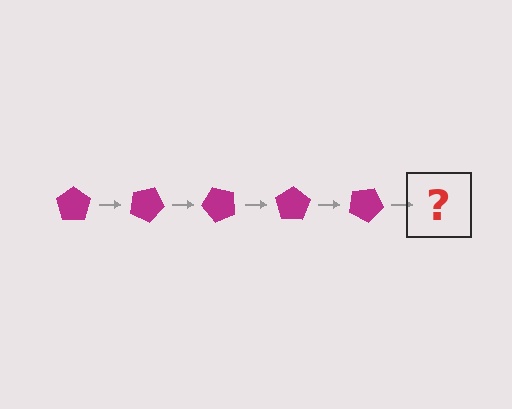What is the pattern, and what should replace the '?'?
The pattern is that the pentagon rotates 25 degrees each step. The '?' should be a magenta pentagon rotated 125 degrees.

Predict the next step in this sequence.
The next step is a magenta pentagon rotated 125 degrees.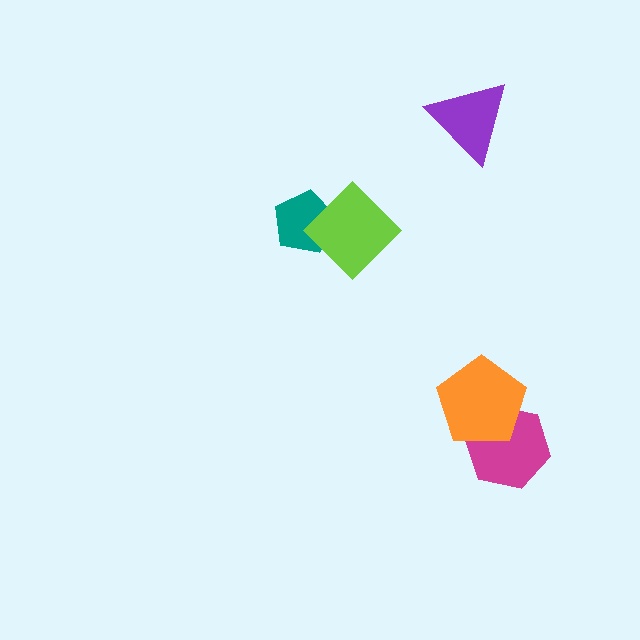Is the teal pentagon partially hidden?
Yes, it is partially covered by another shape.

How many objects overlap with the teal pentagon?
1 object overlaps with the teal pentagon.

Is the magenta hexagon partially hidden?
Yes, it is partially covered by another shape.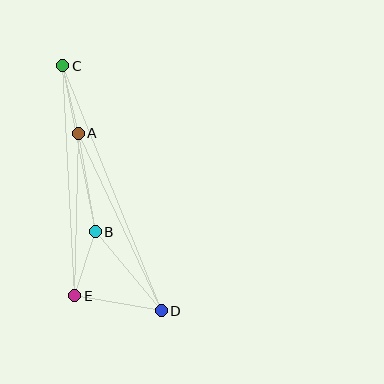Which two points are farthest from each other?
Points C and D are farthest from each other.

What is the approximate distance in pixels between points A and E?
The distance between A and E is approximately 163 pixels.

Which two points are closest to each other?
Points B and E are closest to each other.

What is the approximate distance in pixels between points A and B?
The distance between A and B is approximately 100 pixels.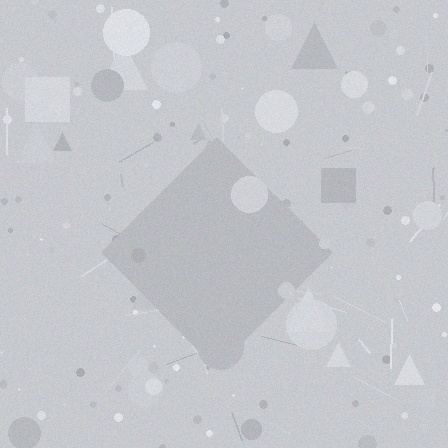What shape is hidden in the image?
A diamond is hidden in the image.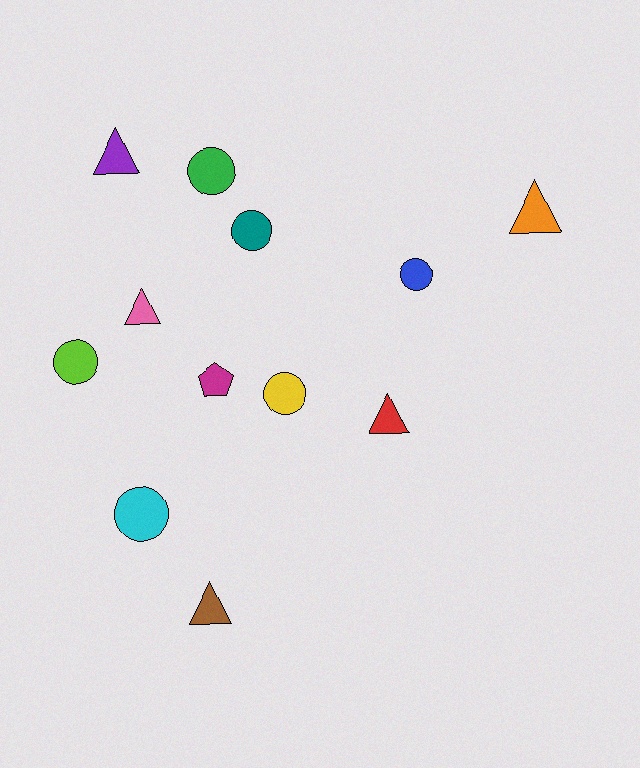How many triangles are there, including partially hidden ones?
There are 5 triangles.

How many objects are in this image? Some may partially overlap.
There are 12 objects.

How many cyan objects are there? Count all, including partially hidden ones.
There is 1 cyan object.